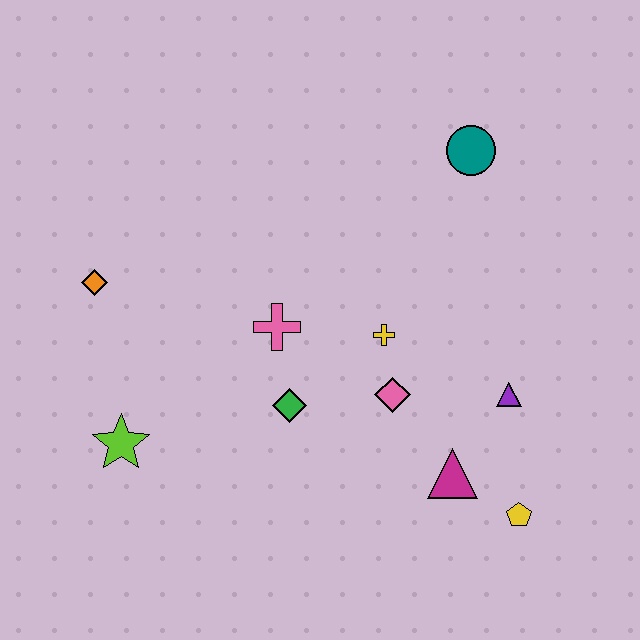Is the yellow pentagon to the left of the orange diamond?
No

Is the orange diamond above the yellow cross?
Yes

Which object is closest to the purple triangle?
The magenta triangle is closest to the purple triangle.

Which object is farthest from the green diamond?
The teal circle is farthest from the green diamond.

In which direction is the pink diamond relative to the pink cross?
The pink diamond is to the right of the pink cross.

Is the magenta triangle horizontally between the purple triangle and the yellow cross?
Yes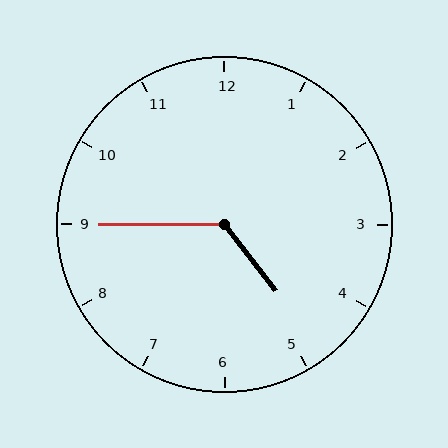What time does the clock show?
4:45.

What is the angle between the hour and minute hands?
Approximately 128 degrees.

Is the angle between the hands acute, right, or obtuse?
It is obtuse.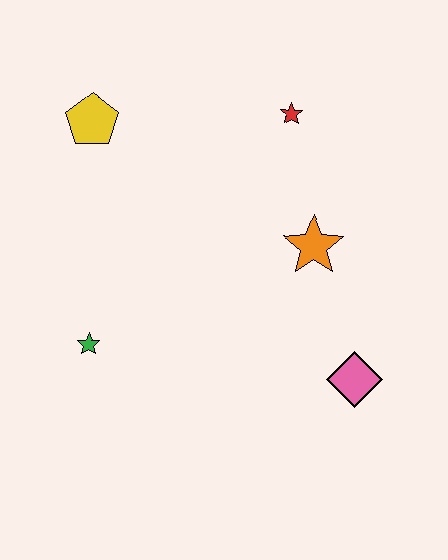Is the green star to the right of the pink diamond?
No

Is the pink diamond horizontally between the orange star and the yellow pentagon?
No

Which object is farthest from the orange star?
The yellow pentagon is farthest from the orange star.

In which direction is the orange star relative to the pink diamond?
The orange star is above the pink diamond.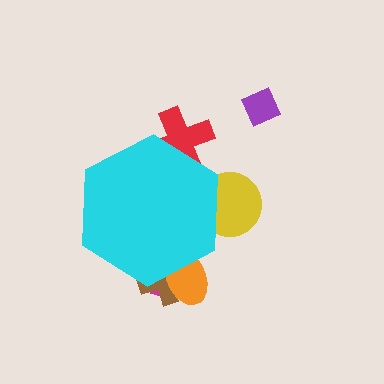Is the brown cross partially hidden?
Yes, the brown cross is partially hidden behind the cyan hexagon.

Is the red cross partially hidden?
Yes, the red cross is partially hidden behind the cyan hexagon.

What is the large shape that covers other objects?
A cyan hexagon.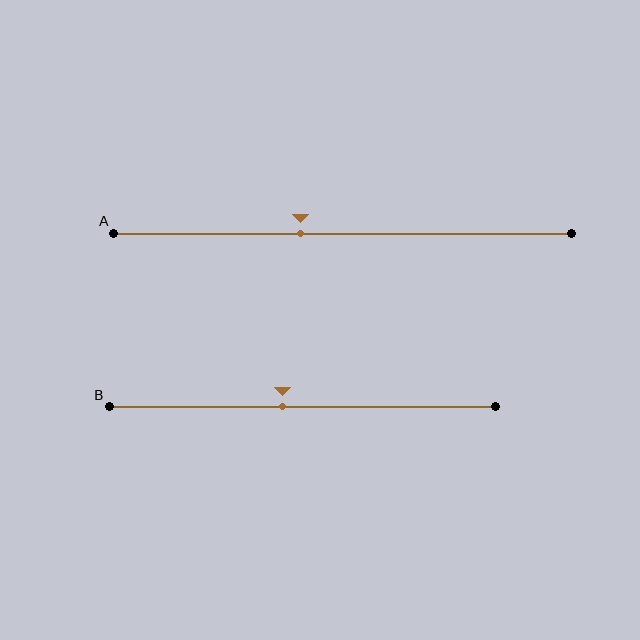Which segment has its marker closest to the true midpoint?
Segment B has its marker closest to the true midpoint.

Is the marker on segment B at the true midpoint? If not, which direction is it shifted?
No, the marker on segment B is shifted to the left by about 5% of the segment length.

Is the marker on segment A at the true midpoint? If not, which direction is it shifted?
No, the marker on segment A is shifted to the left by about 9% of the segment length.